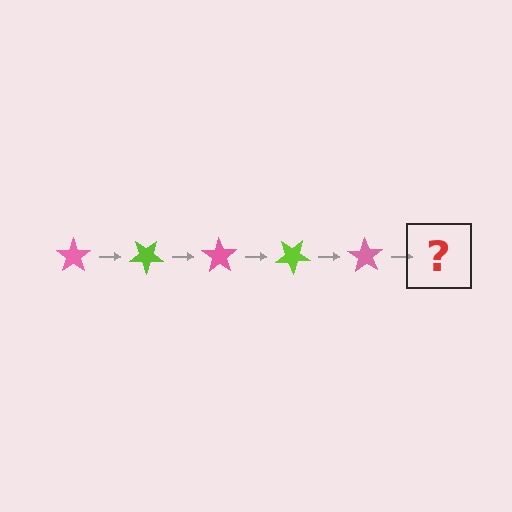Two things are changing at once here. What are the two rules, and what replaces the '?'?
The two rules are that it rotates 35 degrees each step and the color cycles through pink and lime. The '?' should be a lime star, rotated 175 degrees from the start.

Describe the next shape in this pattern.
It should be a lime star, rotated 175 degrees from the start.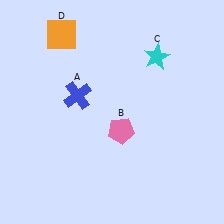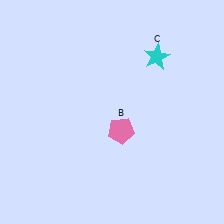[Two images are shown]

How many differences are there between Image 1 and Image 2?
There are 2 differences between the two images.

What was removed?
The orange square (D), the blue cross (A) were removed in Image 2.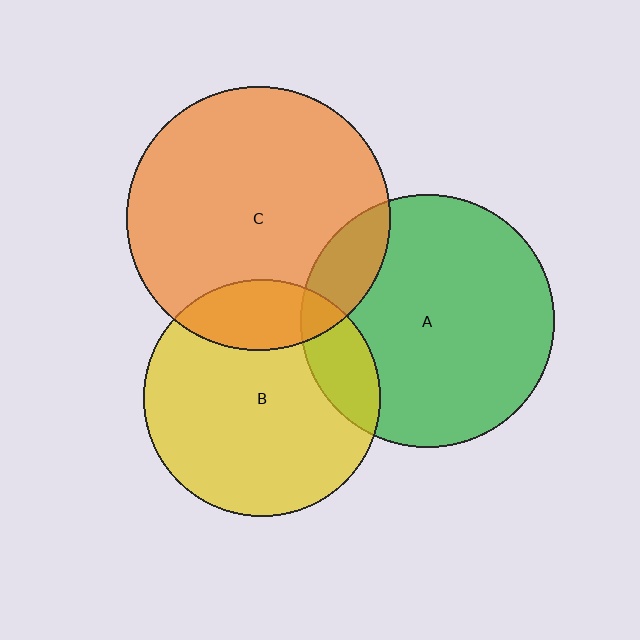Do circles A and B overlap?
Yes.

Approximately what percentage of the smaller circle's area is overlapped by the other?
Approximately 15%.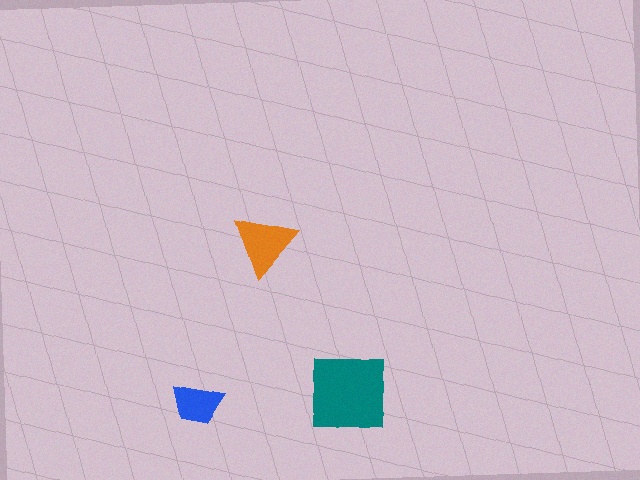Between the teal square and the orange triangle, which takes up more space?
The teal square.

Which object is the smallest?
The blue trapezoid.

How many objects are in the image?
There are 3 objects in the image.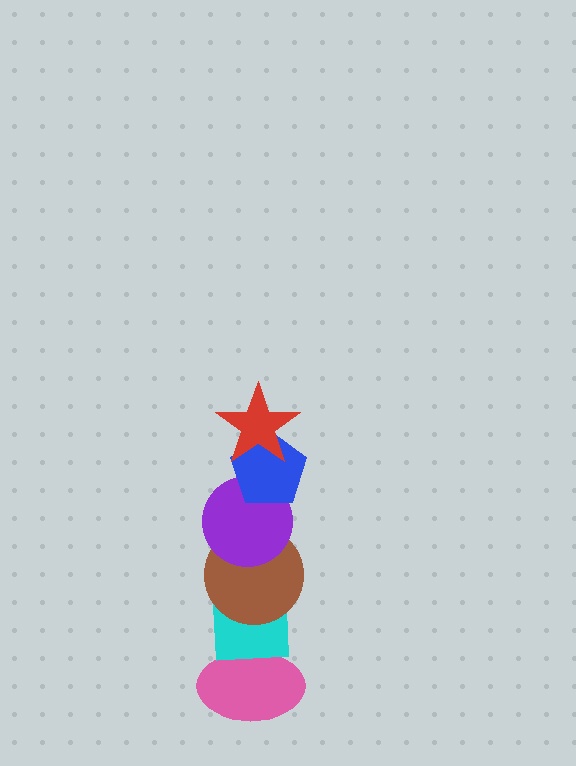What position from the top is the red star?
The red star is 1st from the top.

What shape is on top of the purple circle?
The blue pentagon is on top of the purple circle.